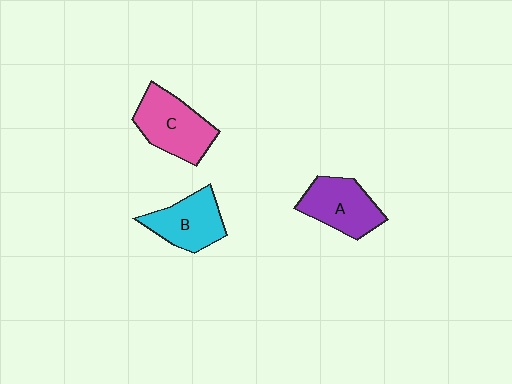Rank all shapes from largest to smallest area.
From largest to smallest: C (pink), A (purple), B (cyan).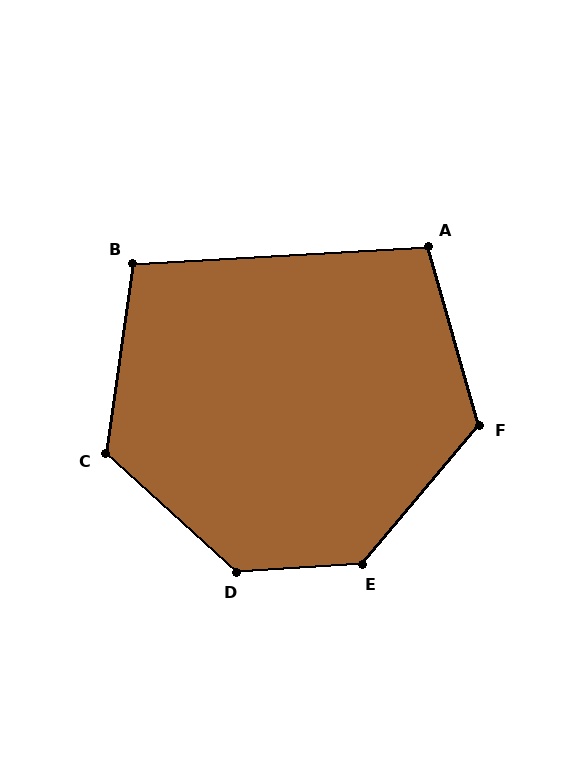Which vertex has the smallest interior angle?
B, at approximately 101 degrees.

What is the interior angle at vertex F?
Approximately 124 degrees (obtuse).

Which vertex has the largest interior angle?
D, at approximately 134 degrees.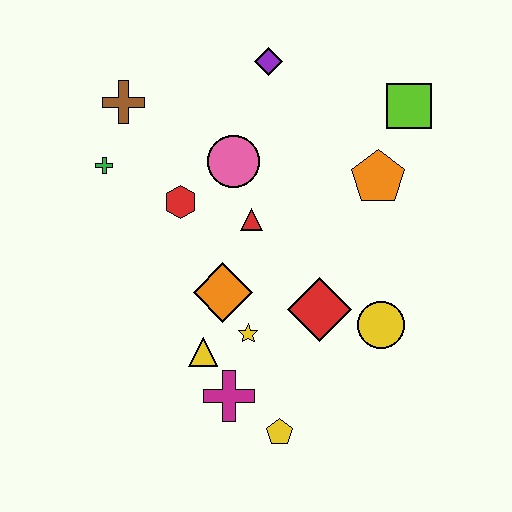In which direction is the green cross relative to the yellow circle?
The green cross is to the left of the yellow circle.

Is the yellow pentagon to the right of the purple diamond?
Yes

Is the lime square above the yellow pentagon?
Yes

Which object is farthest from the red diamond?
The brown cross is farthest from the red diamond.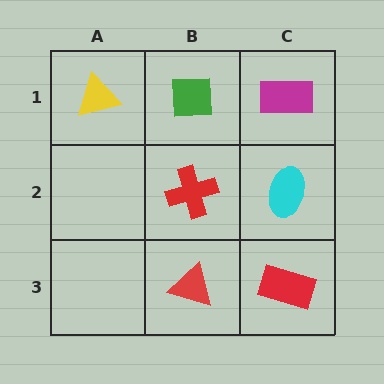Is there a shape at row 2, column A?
No, that cell is empty.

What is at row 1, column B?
A green square.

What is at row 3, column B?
A red triangle.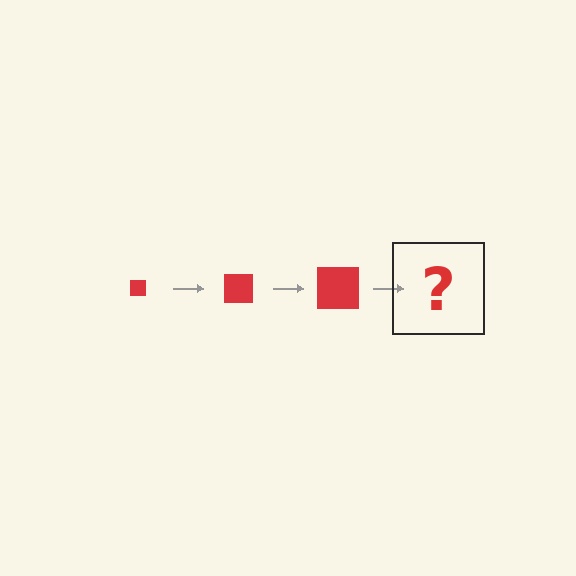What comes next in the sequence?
The next element should be a red square, larger than the previous one.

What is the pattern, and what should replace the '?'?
The pattern is that the square gets progressively larger each step. The '?' should be a red square, larger than the previous one.